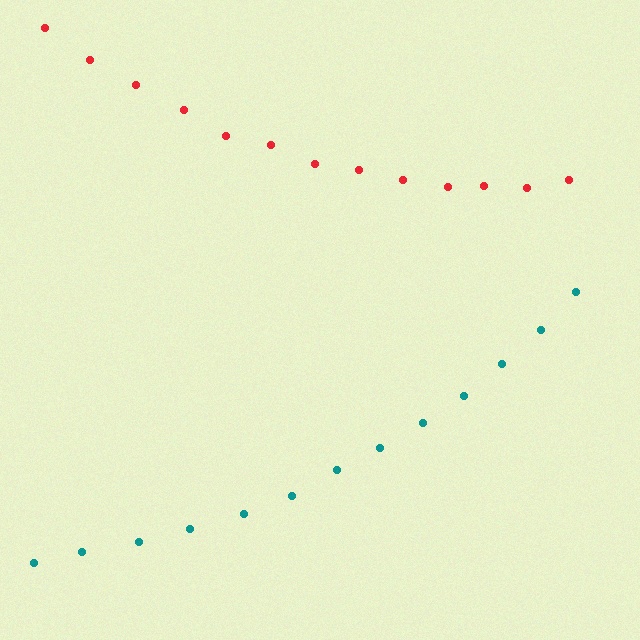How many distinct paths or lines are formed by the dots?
There are 2 distinct paths.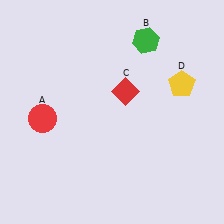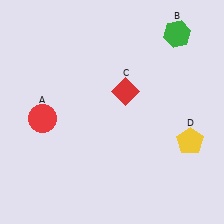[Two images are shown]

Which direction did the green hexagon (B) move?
The green hexagon (B) moved right.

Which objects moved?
The objects that moved are: the green hexagon (B), the yellow pentagon (D).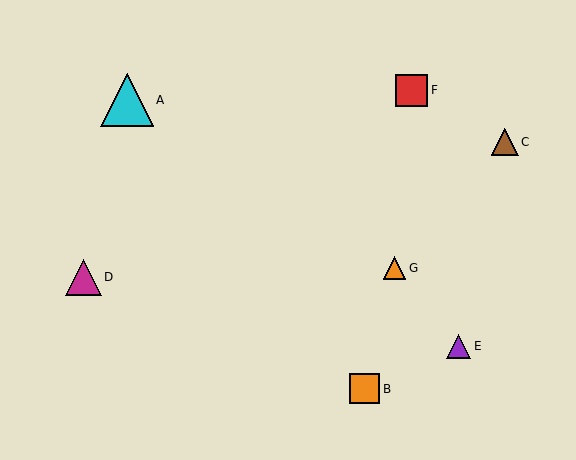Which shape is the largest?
The cyan triangle (labeled A) is the largest.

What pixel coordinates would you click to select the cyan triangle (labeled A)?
Click at (127, 100) to select the cyan triangle A.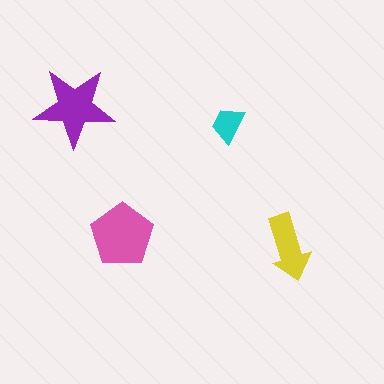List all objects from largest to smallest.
The pink pentagon, the purple star, the yellow arrow, the cyan trapezoid.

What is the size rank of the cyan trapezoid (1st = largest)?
4th.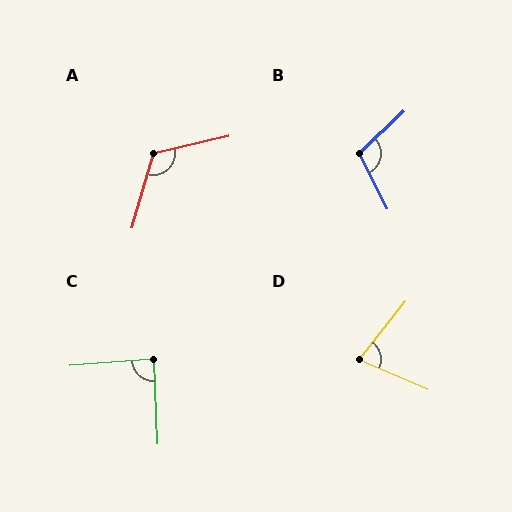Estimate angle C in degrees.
Approximately 88 degrees.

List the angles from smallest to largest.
D (75°), C (88°), B (107°), A (119°).